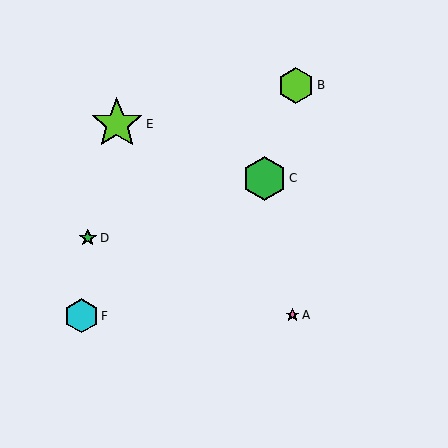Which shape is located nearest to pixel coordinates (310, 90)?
The lime hexagon (labeled B) at (296, 85) is nearest to that location.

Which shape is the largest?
The lime star (labeled E) is the largest.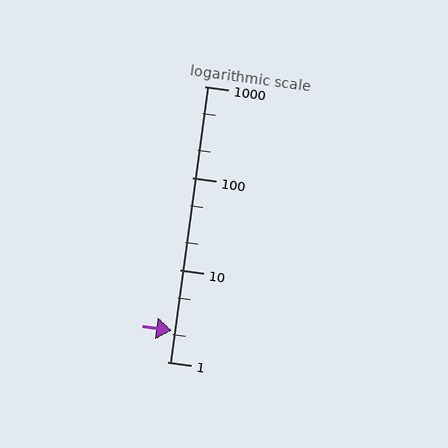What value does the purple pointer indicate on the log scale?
The pointer indicates approximately 2.2.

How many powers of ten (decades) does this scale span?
The scale spans 3 decades, from 1 to 1000.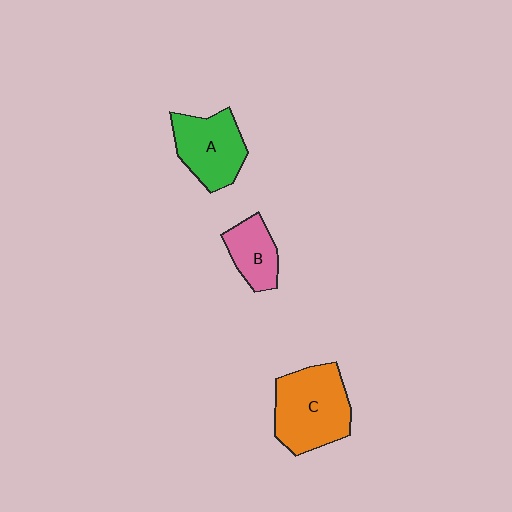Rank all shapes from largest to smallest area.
From largest to smallest: C (orange), A (green), B (pink).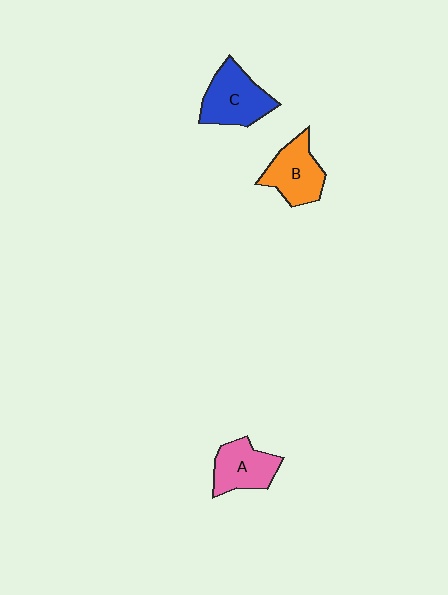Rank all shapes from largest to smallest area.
From largest to smallest: C (blue), B (orange), A (pink).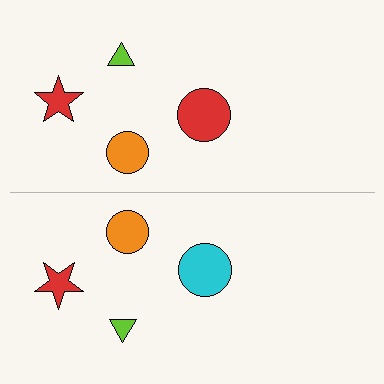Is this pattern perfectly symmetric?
No, the pattern is not perfectly symmetric. The cyan circle on the bottom side breaks the symmetry — its mirror counterpart is red.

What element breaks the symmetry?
The cyan circle on the bottom side breaks the symmetry — its mirror counterpart is red.